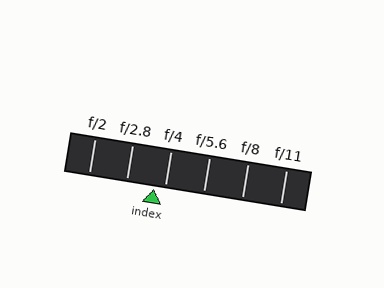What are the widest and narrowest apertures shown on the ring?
The widest aperture shown is f/2 and the narrowest is f/11.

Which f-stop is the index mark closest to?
The index mark is closest to f/4.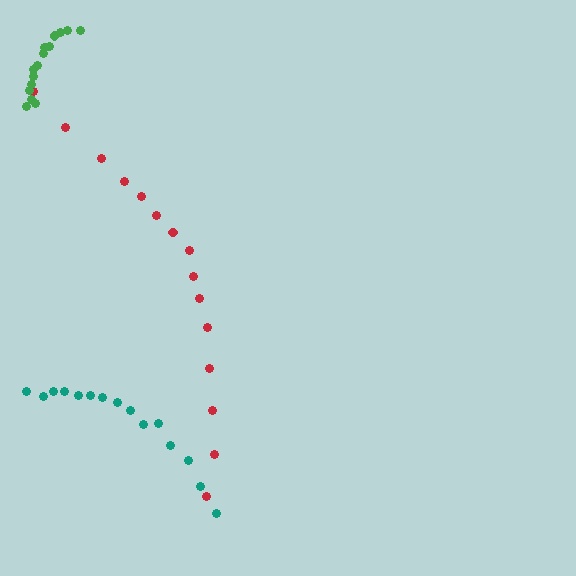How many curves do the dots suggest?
There are 3 distinct paths.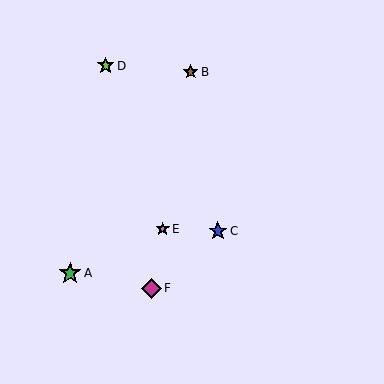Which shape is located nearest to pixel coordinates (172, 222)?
The pink star (labeled E) at (163, 229) is nearest to that location.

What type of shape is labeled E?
Shape E is a pink star.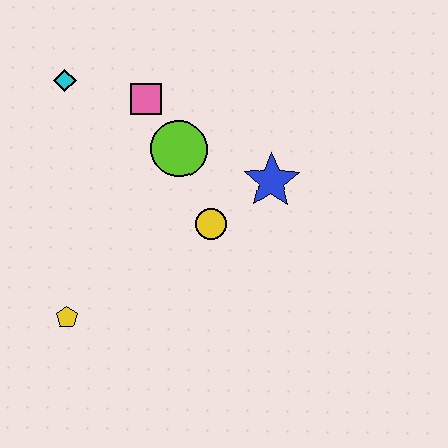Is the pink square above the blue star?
Yes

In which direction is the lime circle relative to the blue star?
The lime circle is to the left of the blue star.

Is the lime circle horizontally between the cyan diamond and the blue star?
Yes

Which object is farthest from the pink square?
The yellow pentagon is farthest from the pink square.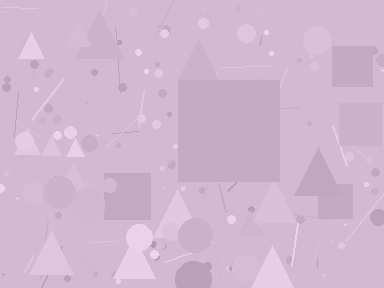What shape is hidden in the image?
A square is hidden in the image.